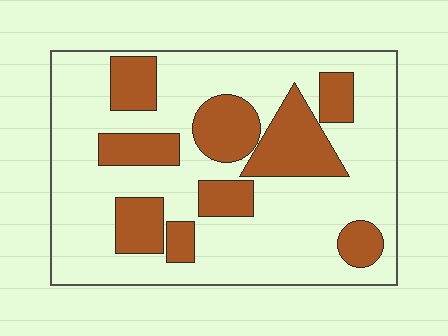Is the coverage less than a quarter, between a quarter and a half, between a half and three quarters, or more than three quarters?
Between a quarter and a half.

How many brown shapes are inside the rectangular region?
9.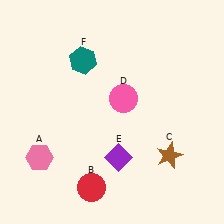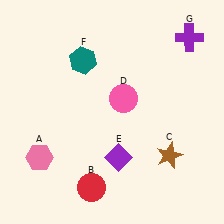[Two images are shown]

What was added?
A purple cross (G) was added in Image 2.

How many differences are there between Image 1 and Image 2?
There is 1 difference between the two images.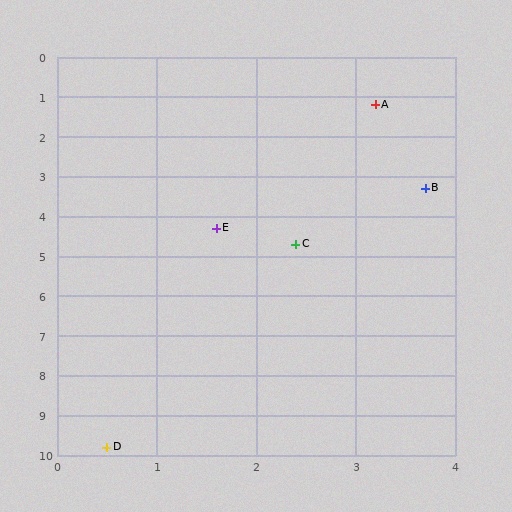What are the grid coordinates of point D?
Point D is at approximately (0.5, 9.8).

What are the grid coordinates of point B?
Point B is at approximately (3.7, 3.3).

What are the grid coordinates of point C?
Point C is at approximately (2.4, 4.7).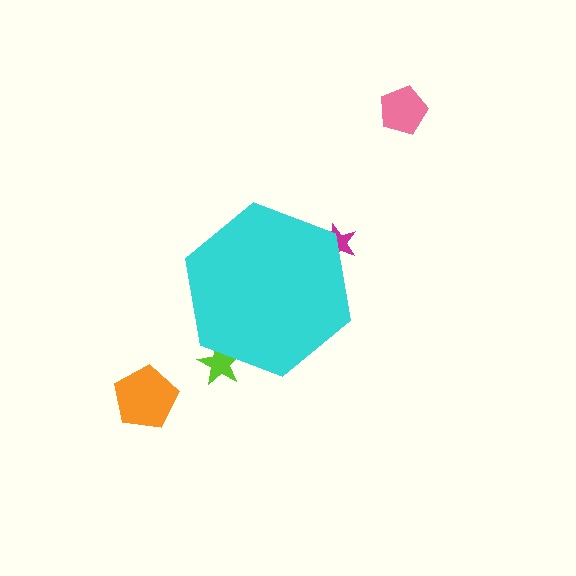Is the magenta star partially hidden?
Yes, the magenta star is partially hidden behind the cyan hexagon.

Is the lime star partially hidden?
Yes, the lime star is partially hidden behind the cyan hexagon.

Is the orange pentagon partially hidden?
No, the orange pentagon is fully visible.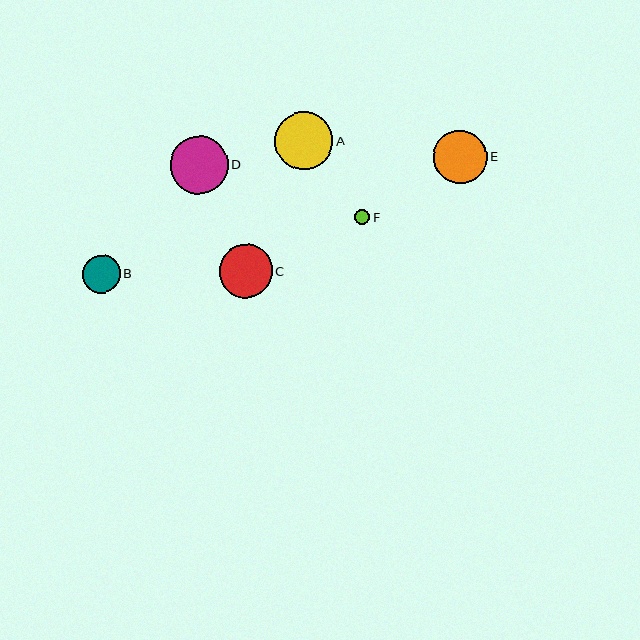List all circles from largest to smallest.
From largest to smallest: A, D, E, C, B, F.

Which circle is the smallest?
Circle F is the smallest with a size of approximately 15 pixels.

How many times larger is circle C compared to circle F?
Circle C is approximately 3.5 times the size of circle F.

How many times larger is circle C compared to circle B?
Circle C is approximately 1.4 times the size of circle B.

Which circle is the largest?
Circle A is the largest with a size of approximately 59 pixels.